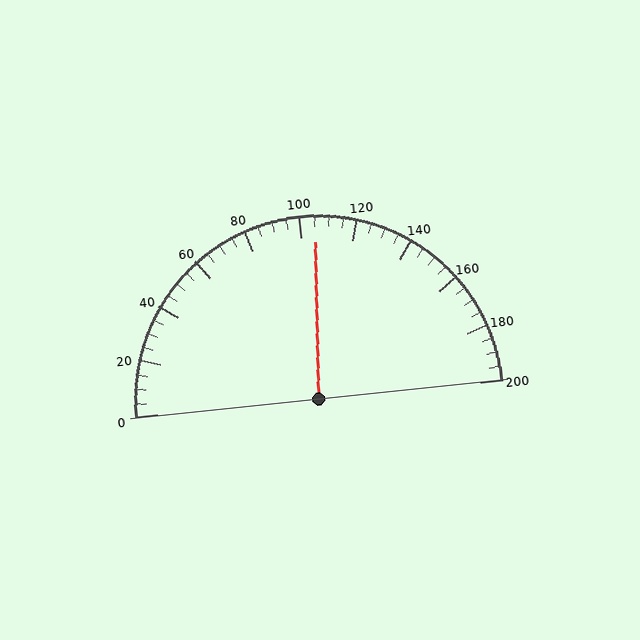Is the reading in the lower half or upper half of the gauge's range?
The reading is in the upper half of the range (0 to 200).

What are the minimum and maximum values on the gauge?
The gauge ranges from 0 to 200.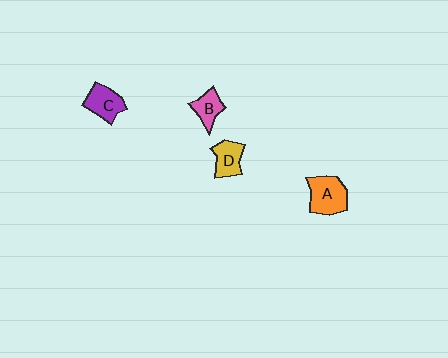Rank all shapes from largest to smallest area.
From largest to smallest: A (orange), C (purple), D (yellow), B (pink).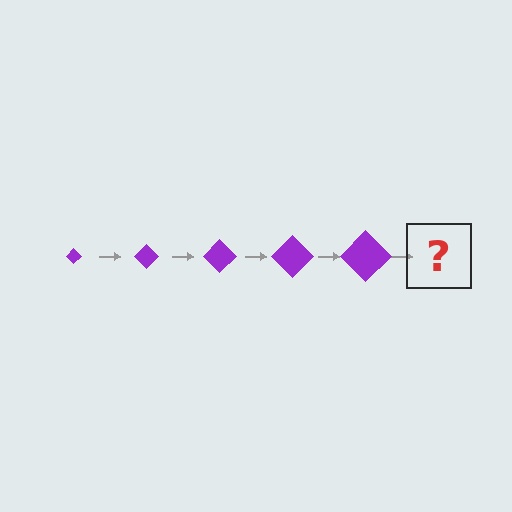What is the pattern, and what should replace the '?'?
The pattern is that the diamond gets progressively larger each step. The '?' should be a purple diamond, larger than the previous one.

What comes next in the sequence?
The next element should be a purple diamond, larger than the previous one.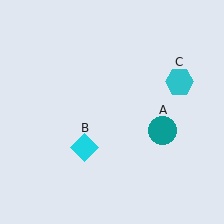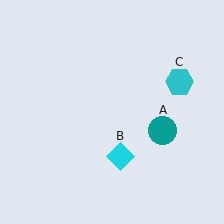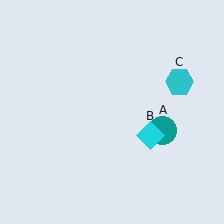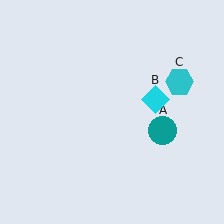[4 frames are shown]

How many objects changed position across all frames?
1 object changed position: cyan diamond (object B).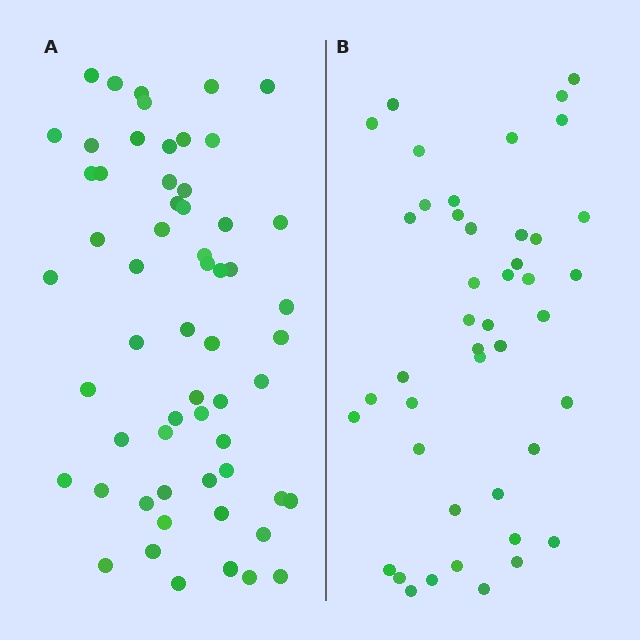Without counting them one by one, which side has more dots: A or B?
Region A (the left region) has more dots.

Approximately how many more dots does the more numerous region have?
Region A has approximately 15 more dots than region B.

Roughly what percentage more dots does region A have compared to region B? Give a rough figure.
About 35% more.